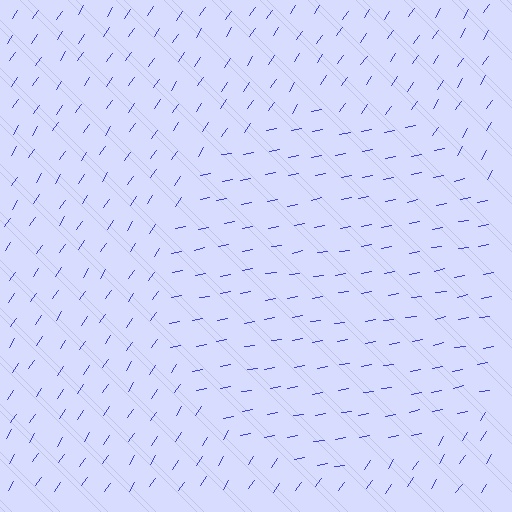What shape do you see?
I see a circle.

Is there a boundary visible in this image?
Yes, there is a texture boundary formed by a change in line orientation.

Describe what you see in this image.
The image is filled with small blue line segments. A circle region in the image has lines oriented differently from the surrounding lines, creating a visible texture boundary.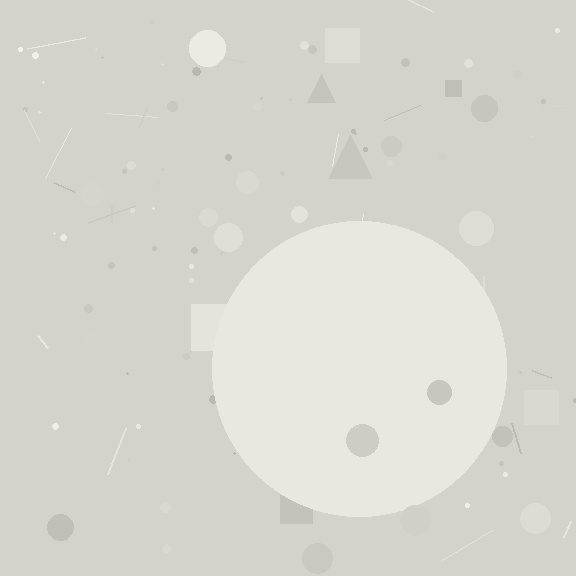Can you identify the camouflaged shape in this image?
The camouflaged shape is a circle.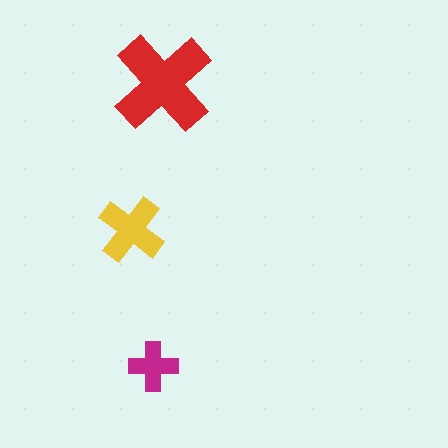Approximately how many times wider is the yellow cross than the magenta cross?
About 1.5 times wider.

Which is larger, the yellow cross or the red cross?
The red one.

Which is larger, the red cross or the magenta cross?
The red one.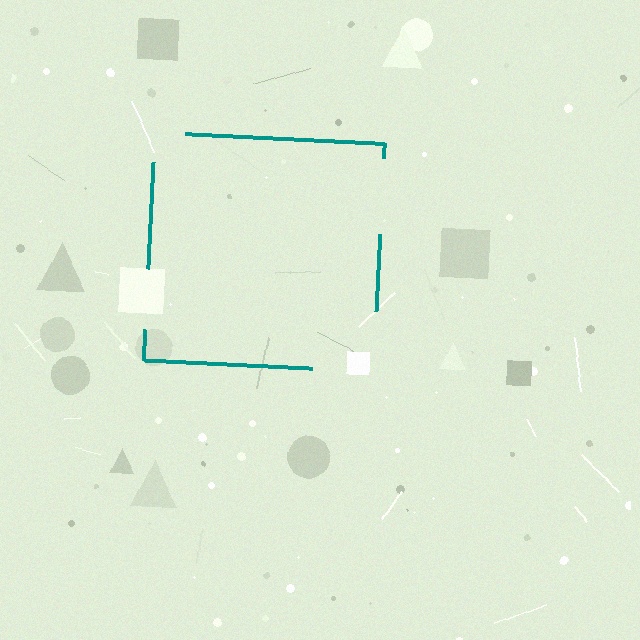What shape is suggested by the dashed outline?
The dashed outline suggests a square.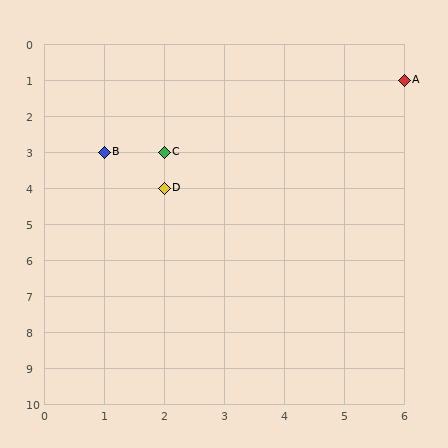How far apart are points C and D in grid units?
Points C and D are 1 row apart.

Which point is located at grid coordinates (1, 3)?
Point B is at (1, 3).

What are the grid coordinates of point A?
Point A is at grid coordinates (6, 1).